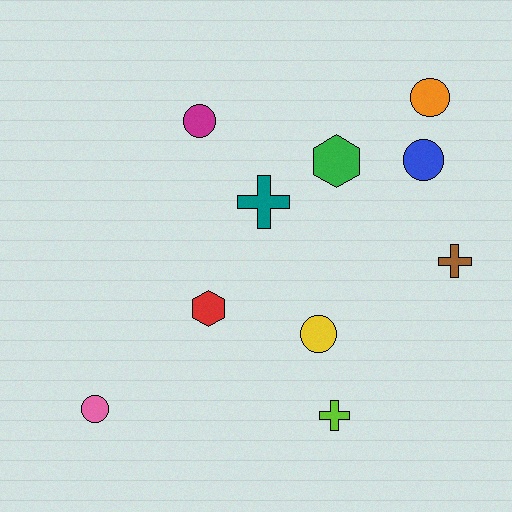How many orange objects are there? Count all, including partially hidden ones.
There is 1 orange object.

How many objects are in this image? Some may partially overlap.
There are 10 objects.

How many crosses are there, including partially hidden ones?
There are 3 crosses.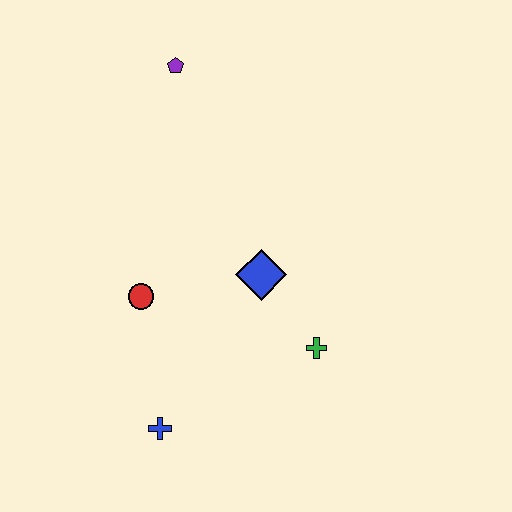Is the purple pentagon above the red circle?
Yes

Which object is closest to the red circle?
The blue diamond is closest to the red circle.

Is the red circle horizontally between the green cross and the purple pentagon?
No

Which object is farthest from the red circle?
The purple pentagon is farthest from the red circle.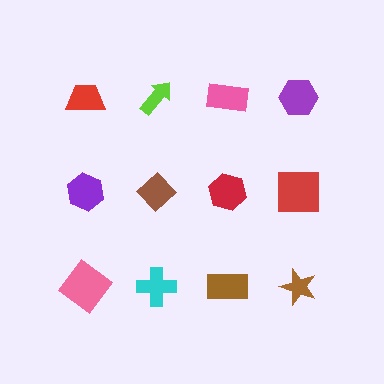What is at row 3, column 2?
A cyan cross.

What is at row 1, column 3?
A pink rectangle.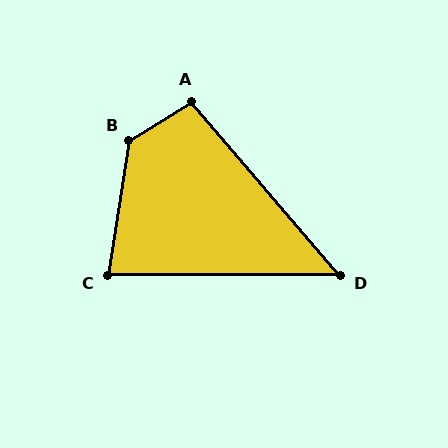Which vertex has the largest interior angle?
B, at approximately 131 degrees.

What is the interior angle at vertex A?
Approximately 99 degrees (obtuse).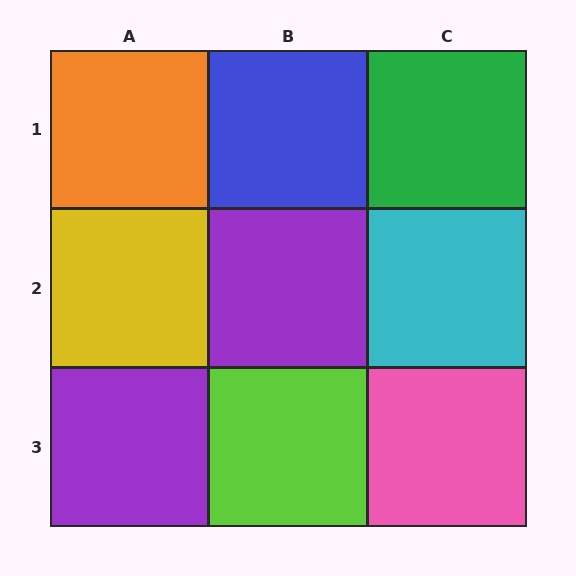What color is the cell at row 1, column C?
Green.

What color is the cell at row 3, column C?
Pink.